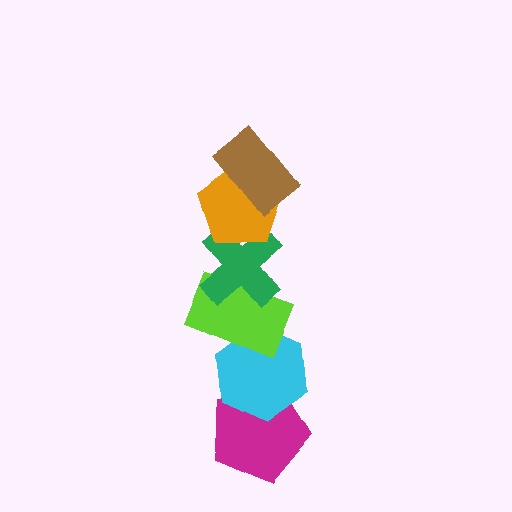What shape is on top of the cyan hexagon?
The lime rectangle is on top of the cyan hexagon.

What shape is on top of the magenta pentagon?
The cyan hexagon is on top of the magenta pentagon.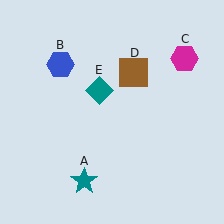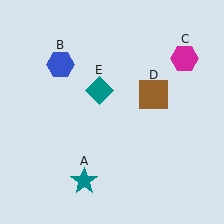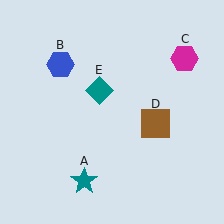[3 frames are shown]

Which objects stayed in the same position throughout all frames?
Teal star (object A) and blue hexagon (object B) and magenta hexagon (object C) and teal diamond (object E) remained stationary.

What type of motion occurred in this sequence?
The brown square (object D) rotated clockwise around the center of the scene.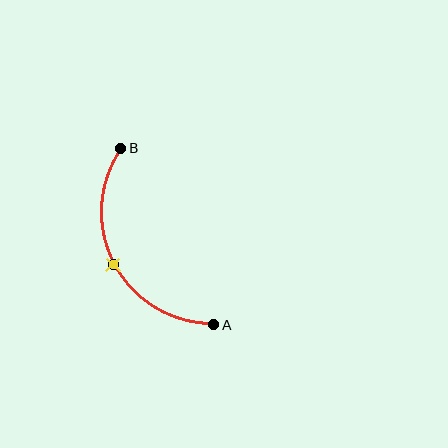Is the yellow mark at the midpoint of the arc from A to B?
Yes. The yellow mark lies on the arc at equal arc-length from both A and B — it is the arc midpoint.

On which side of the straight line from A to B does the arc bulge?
The arc bulges to the left of the straight line connecting A and B.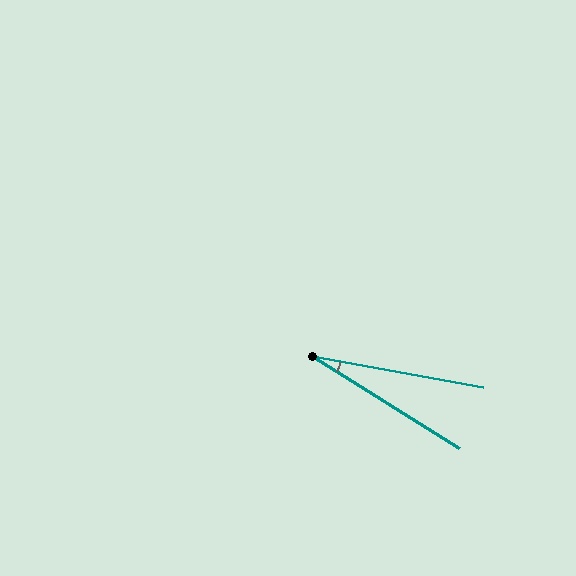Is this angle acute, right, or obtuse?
It is acute.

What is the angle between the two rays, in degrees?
Approximately 22 degrees.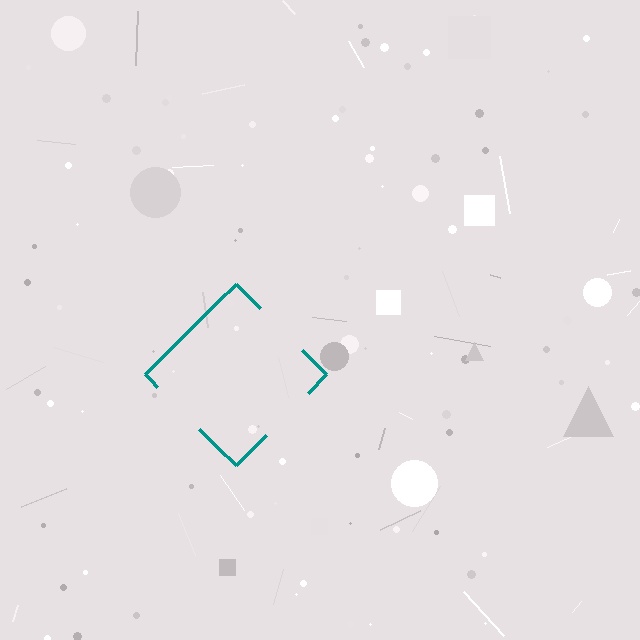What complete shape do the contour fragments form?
The contour fragments form a diamond.